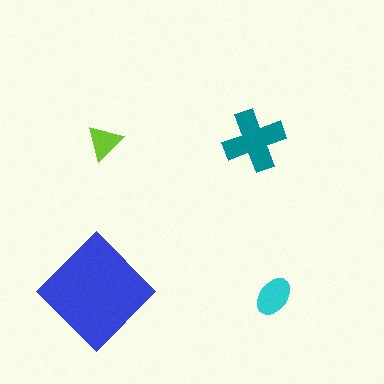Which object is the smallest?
The lime triangle.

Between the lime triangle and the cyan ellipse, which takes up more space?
The cyan ellipse.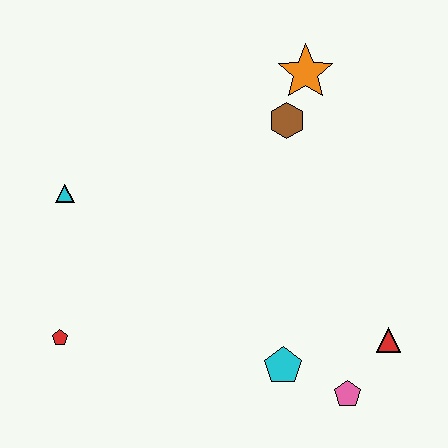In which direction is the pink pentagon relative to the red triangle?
The pink pentagon is below the red triangle.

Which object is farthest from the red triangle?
The cyan triangle is farthest from the red triangle.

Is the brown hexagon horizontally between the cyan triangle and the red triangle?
Yes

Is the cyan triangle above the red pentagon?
Yes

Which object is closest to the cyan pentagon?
The pink pentagon is closest to the cyan pentagon.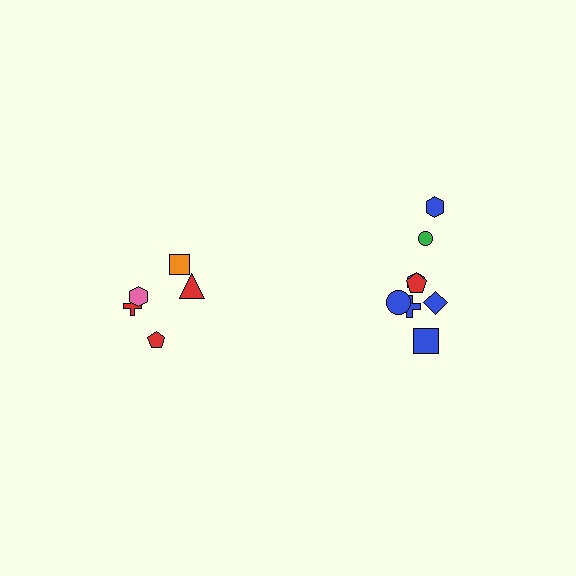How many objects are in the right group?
There are 8 objects.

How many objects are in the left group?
There are 5 objects.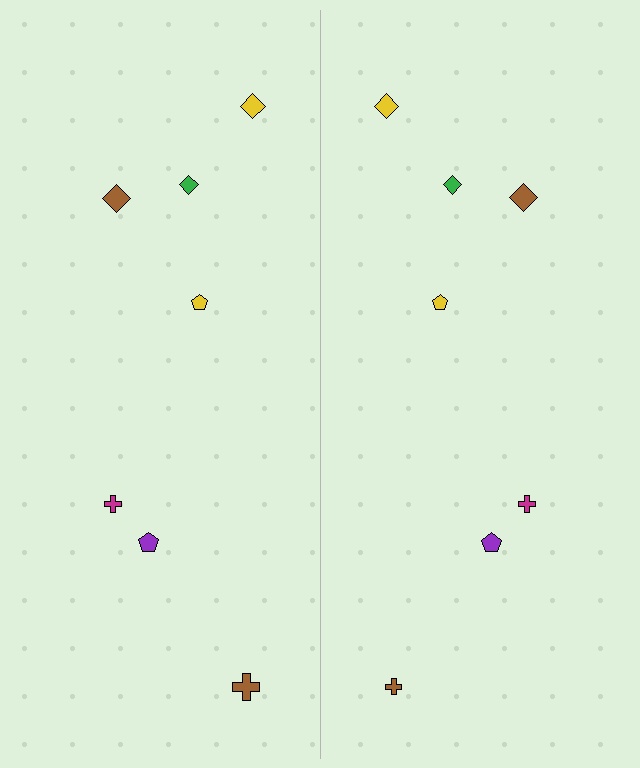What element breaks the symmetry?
The brown cross on the right side has a different size than its mirror counterpart.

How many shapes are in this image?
There are 14 shapes in this image.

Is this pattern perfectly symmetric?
No, the pattern is not perfectly symmetric. The brown cross on the right side has a different size than its mirror counterpart.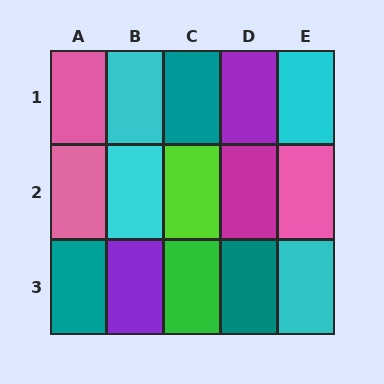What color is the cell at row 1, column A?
Pink.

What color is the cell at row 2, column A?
Pink.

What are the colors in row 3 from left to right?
Teal, purple, green, teal, cyan.